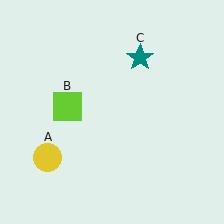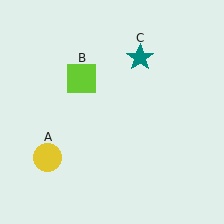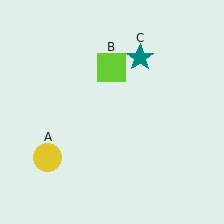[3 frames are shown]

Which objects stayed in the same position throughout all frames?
Yellow circle (object A) and teal star (object C) remained stationary.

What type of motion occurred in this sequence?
The lime square (object B) rotated clockwise around the center of the scene.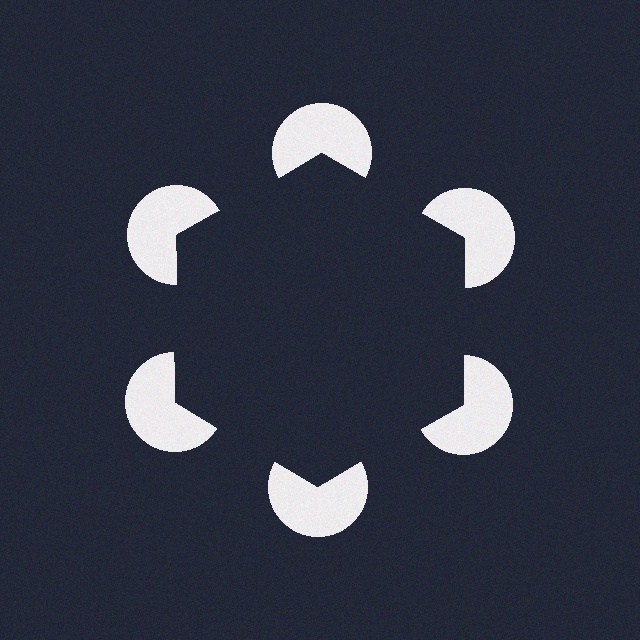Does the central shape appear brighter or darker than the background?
It typically appears slightly darker than the background, even though no actual brightness change is drawn.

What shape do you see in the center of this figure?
An illusory hexagon — its edges are inferred from the aligned wedge cuts in the pac-man discs, not physically drawn.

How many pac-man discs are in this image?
There are 6 — one at each vertex of the illusory hexagon.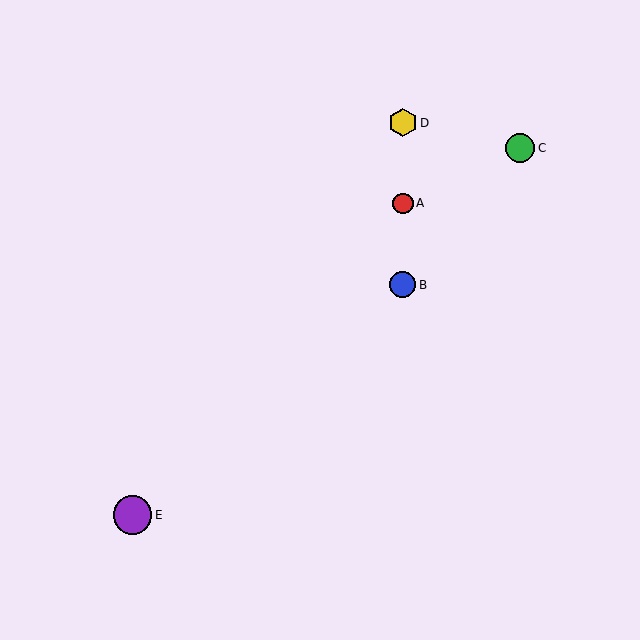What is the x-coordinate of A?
Object A is at x≈403.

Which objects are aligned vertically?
Objects A, B, D are aligned vertically.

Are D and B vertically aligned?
Yes, both are at x≈403.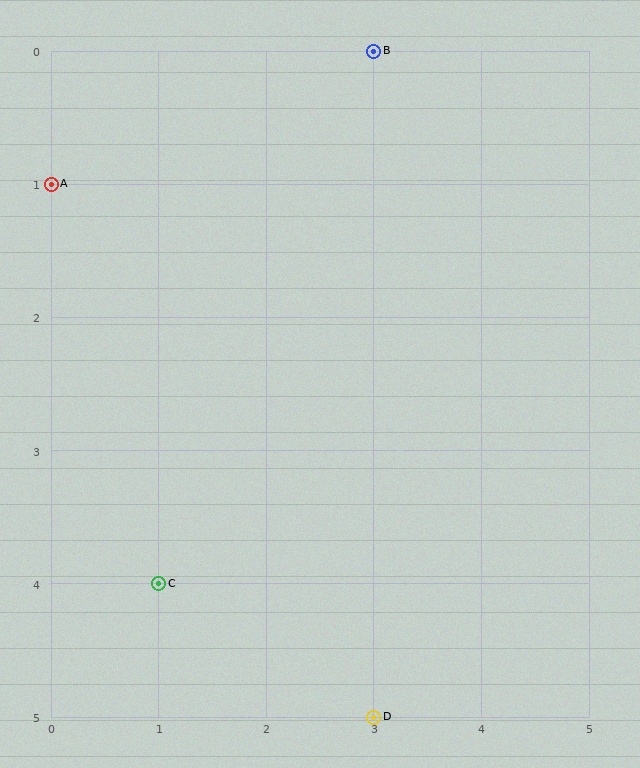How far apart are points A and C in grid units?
Points A and C are 1 column and 3 rows apart (about 3.2 grid units diagonally).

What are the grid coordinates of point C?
Point C is at grid coordinates (1, 4).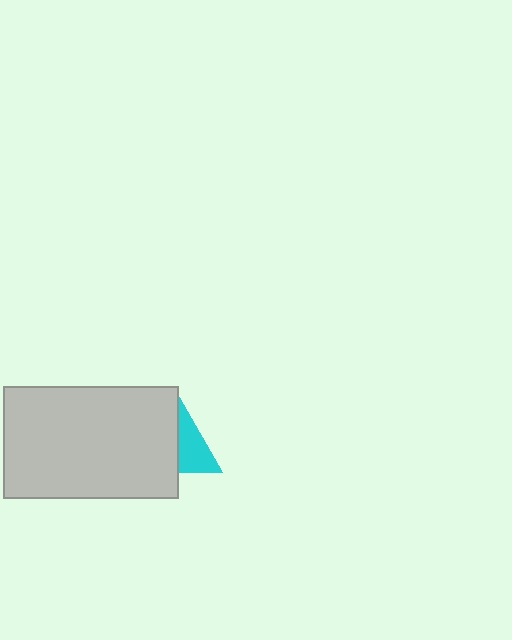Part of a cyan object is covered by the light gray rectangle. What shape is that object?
It is a triangle.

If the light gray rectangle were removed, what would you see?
You would see the complete cyan triangle.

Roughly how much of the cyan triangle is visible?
A small part of it is visible (roughly 42%).